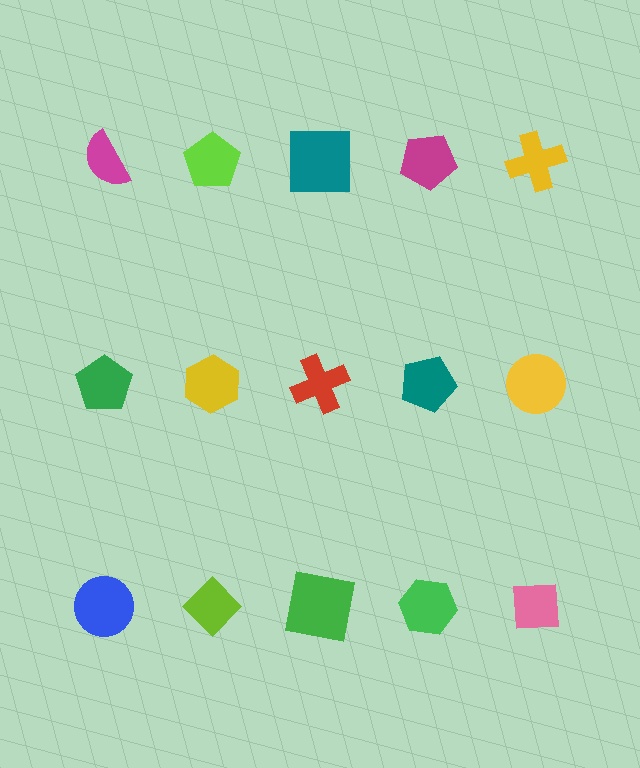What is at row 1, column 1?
A magenta semicircle.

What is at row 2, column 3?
A red cross.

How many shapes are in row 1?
5 shapes.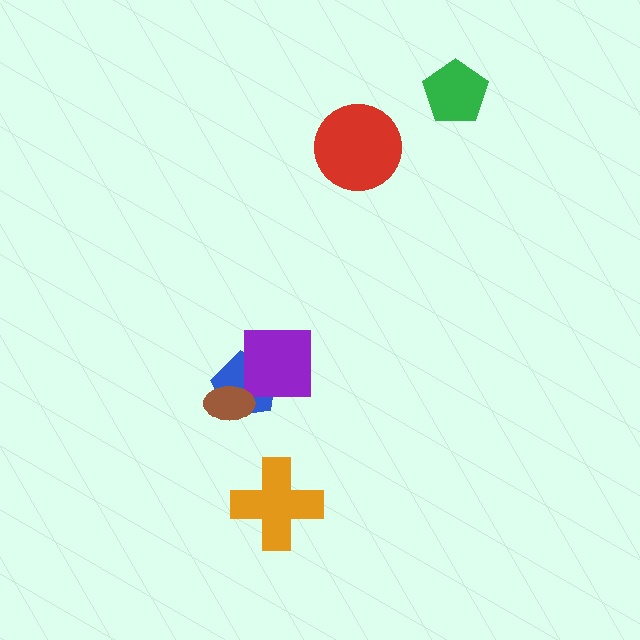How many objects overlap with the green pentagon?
0 objects overlap with the green pentagon.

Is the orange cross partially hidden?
No, no other shape covers it.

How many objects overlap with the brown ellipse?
1 object overlaps with the brown ellipse.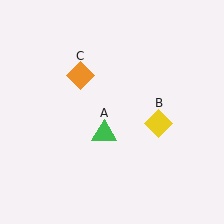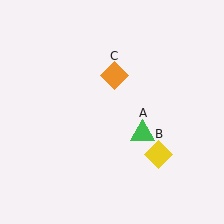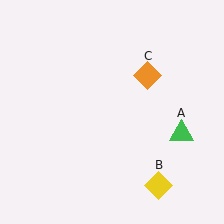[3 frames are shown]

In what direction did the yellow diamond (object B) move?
The yellow diamond (object B) moved down.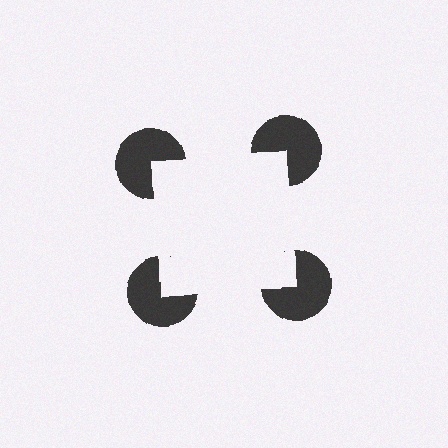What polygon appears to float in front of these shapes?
An illusory square — its edges are inferred from the aligned wedge cuts in the pac-man discs, not physically drawn.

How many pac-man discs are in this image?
There are 4 — one at each vertex of the illusory square.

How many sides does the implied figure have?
4 sides.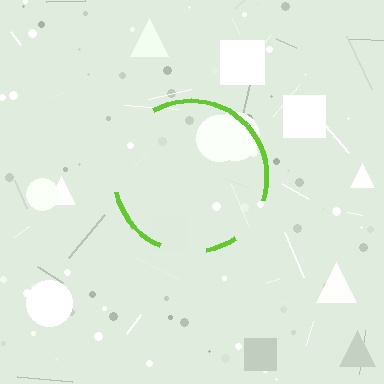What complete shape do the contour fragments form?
The contour fragments form a circle.